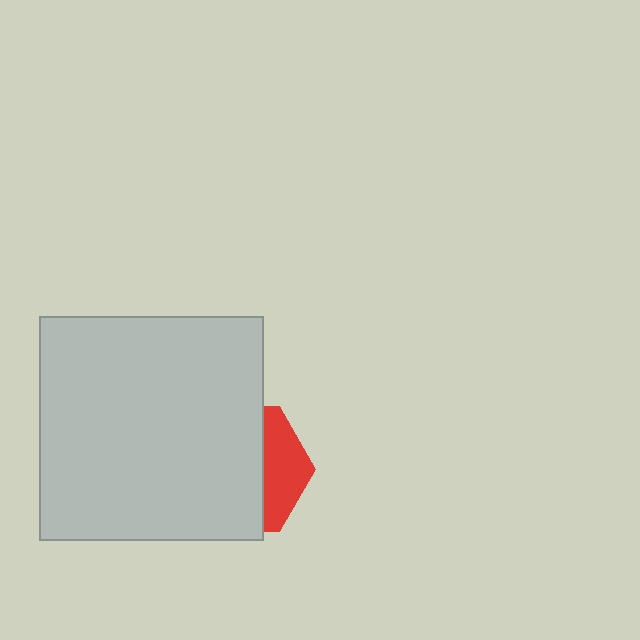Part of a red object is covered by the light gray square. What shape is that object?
It is a hexagon.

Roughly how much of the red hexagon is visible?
A small part of it is visible (roughly 32%).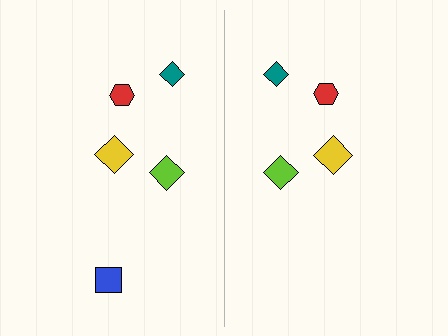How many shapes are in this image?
There are 9 shapes in this image.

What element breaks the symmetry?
A blue square is missing from the right side.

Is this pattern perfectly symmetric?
No, the pattern is not perfectly symmetric. A blue square is missing from the right side.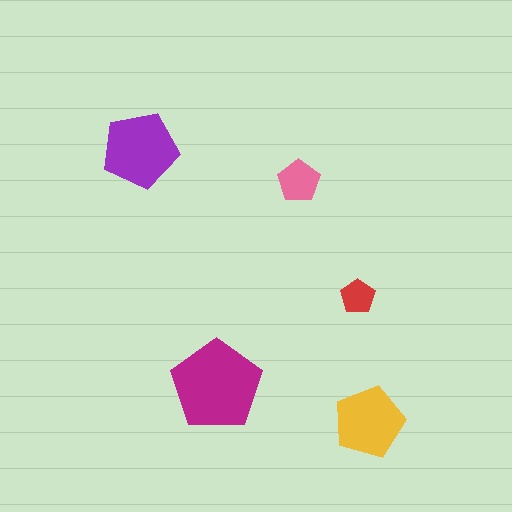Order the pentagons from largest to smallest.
the magenta one, the purple one, the yellow one, the pink one, the red one.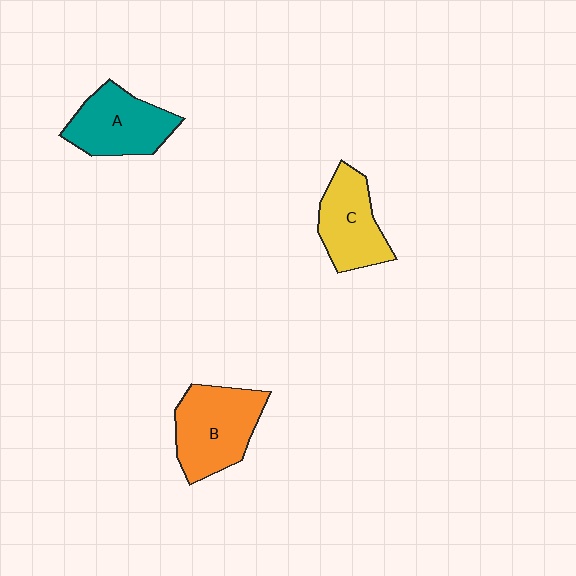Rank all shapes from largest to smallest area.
From largest to smallest: B (orange), A (teal), C (yellow).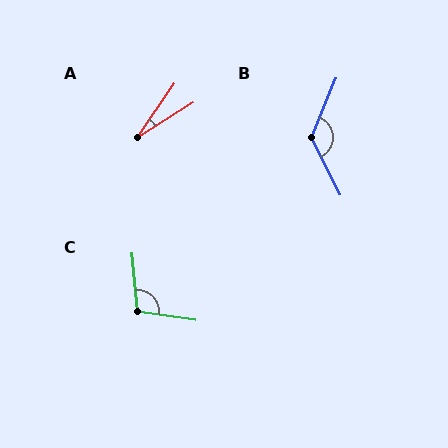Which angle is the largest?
B, at approximately 131 degrees.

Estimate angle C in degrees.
Approximately 103 degrees.